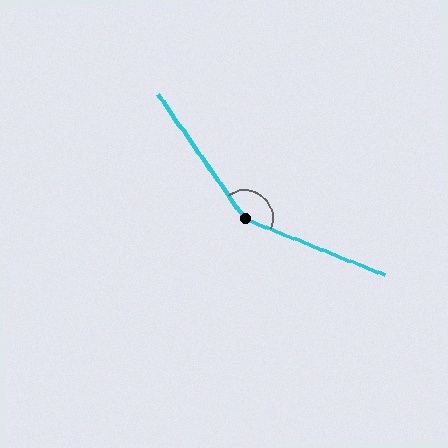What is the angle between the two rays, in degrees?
Approximately 146 degrees.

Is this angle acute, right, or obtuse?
It is obtuse.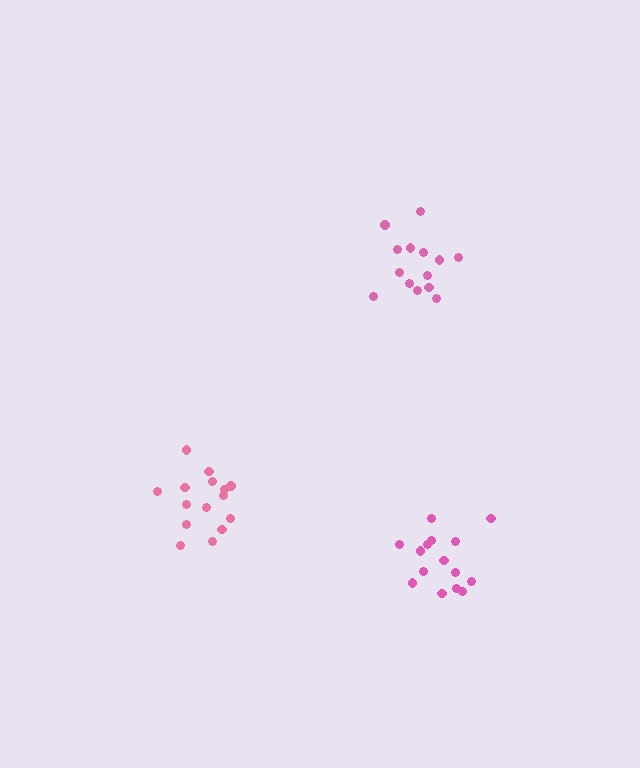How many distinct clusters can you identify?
There are 3 distinct clusters.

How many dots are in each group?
Group 1: 14 dots, Group 2: 15 dots, Group 3: 15 dots (44 total).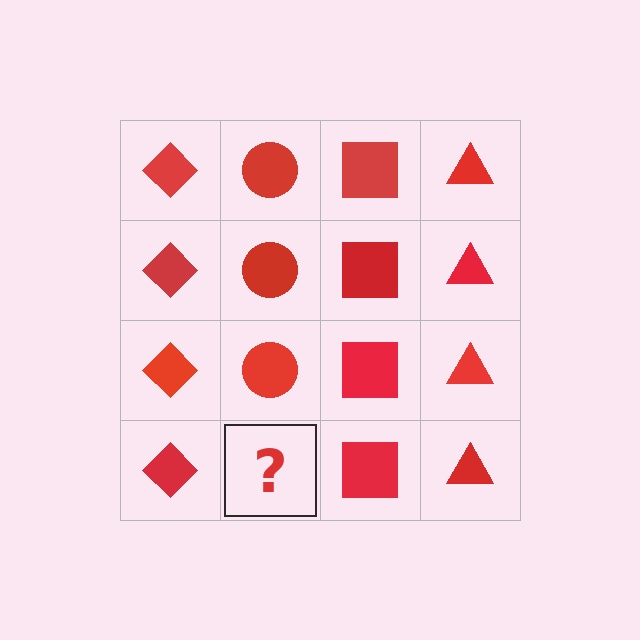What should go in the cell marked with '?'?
The missing cell should contain a red circle.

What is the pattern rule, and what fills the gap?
The rule is that each column has a consistent shape. The gap should be filled with a red circle.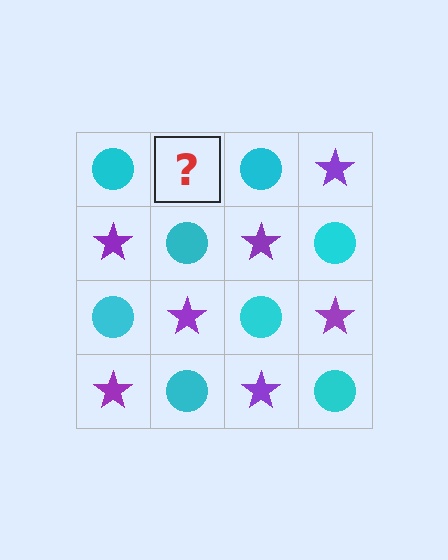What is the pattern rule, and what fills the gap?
The rule is that it alternates cyan circle and purple star in a checkerboard pattern. The gap should be filled with a purple star.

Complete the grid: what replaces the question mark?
The question mark should be replaced with a purple star.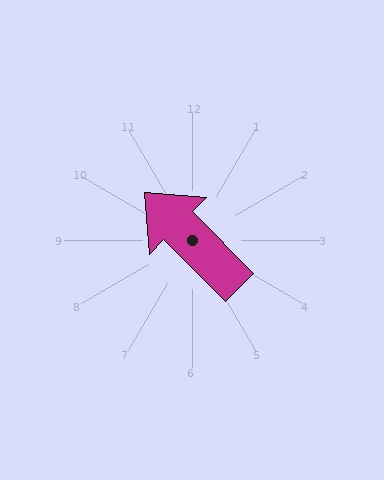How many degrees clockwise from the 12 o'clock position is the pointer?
Approximately 315 degrees.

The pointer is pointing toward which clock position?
Roughly 11 o'clock.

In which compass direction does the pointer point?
Northwest.